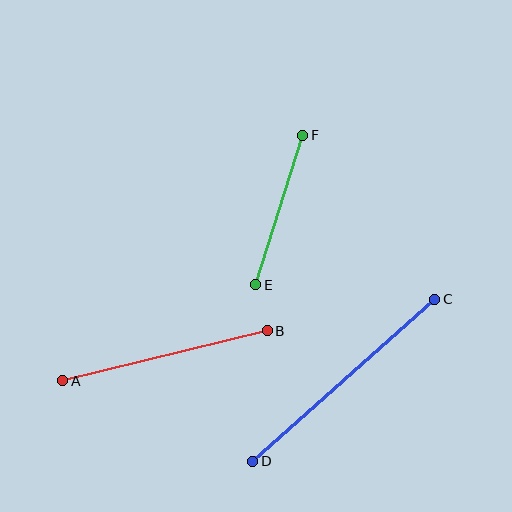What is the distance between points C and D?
The distance is approximately 244 pixels.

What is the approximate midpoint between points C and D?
The midpoint is at approximately (344, 380) pixels.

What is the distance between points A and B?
The distance is approximately 211 pixels.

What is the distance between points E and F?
The distance is approximately 157 pixels.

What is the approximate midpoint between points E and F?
The midpoint is at approximately (279, 210) pixels.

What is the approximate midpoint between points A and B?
The midpoint is at approximately (165, 356) pixels.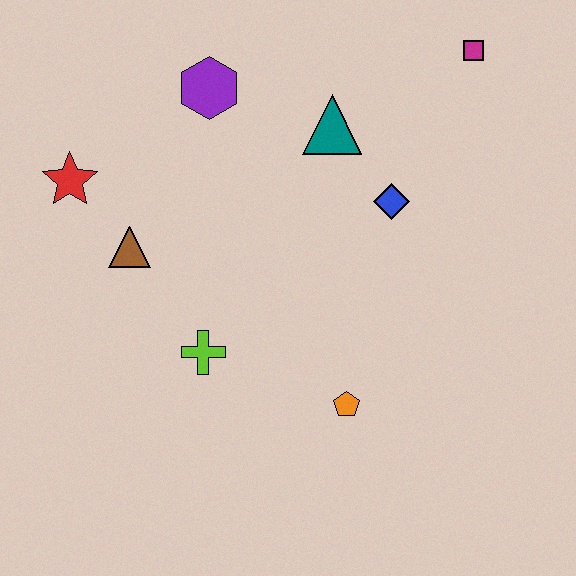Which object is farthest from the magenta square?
The red star is farthest from the magenta square.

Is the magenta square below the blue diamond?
No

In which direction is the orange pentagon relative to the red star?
The orange pentagon is to the right of the red star.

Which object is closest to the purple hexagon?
The teal triangle is closest to the purple hexagon.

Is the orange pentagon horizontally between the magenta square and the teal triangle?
Yes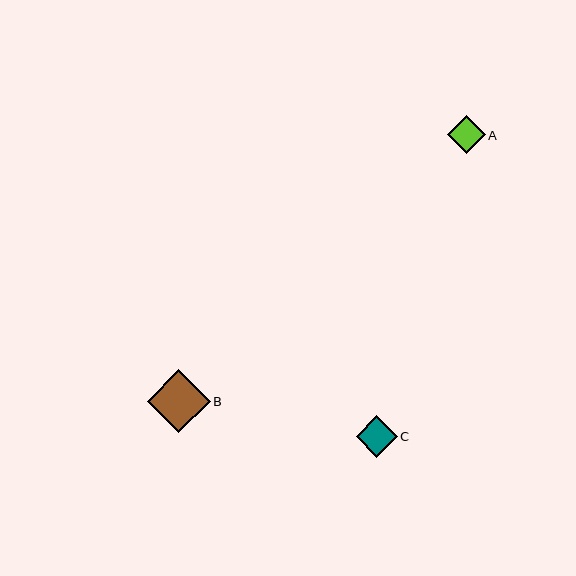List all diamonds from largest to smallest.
From largest to smallest: B, C, A.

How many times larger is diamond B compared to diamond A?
Diamond B is approximately 1.6 times the size of diamond A.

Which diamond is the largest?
Diamond B is the largest with a size of approximately 63 pixels.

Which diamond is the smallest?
Diamond A is the smallest with a size of approximately 38 pixels.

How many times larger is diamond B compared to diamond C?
Diamond B is approximately 1.5 times the size of diamond C.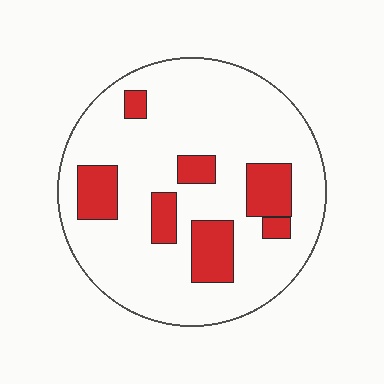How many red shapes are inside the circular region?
7.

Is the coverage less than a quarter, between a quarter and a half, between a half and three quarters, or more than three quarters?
Less than a quarter.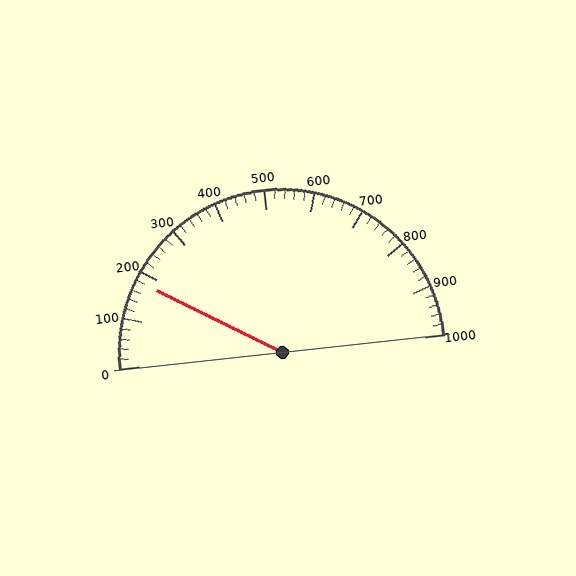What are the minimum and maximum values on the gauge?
The gauge ranges from 0 to 1000.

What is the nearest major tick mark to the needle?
The nearest major tick mark is 200.